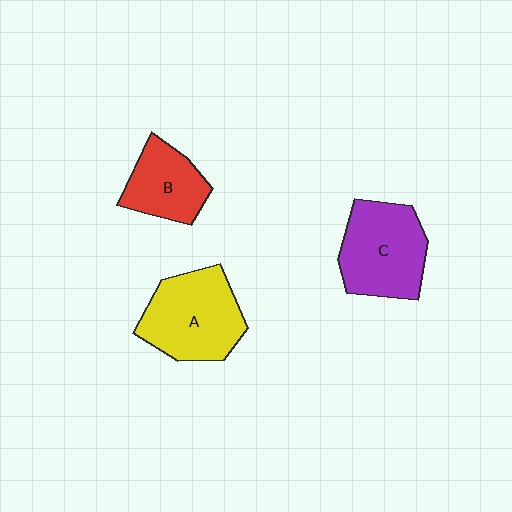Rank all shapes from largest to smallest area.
From largest to smallest: A (yellow), C (purple), B (red).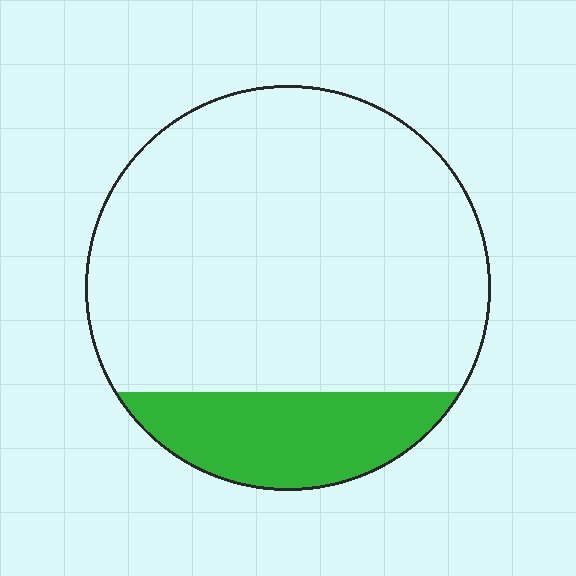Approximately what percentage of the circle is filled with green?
Approximately 20%.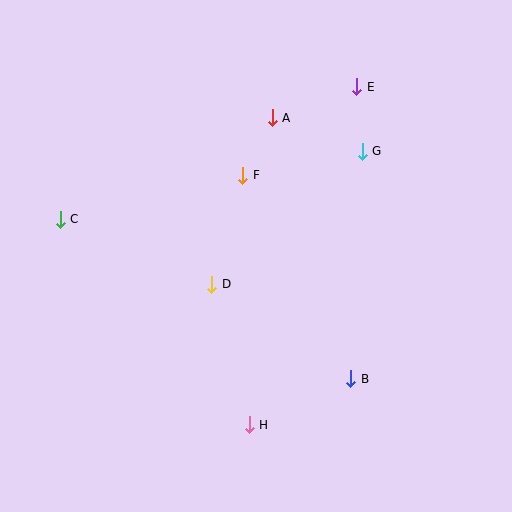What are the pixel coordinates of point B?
Point B is at (351, 379).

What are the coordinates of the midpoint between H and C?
The midpoint between H and C is at (155, 322).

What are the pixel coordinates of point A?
Point A is at (272, 118).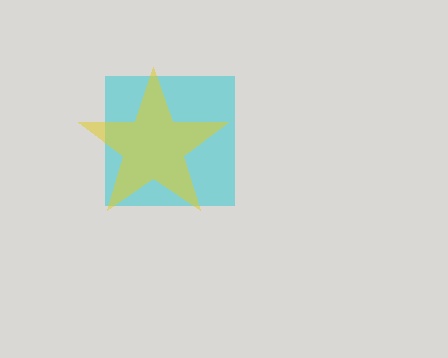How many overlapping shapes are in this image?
There are 2 overlapping shapes in the image.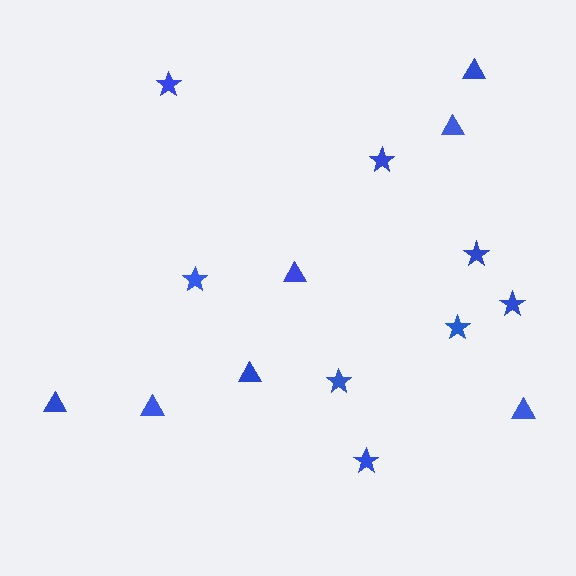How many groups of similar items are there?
There are 2 groups: one group of stars (8) and one group of triangles (7).